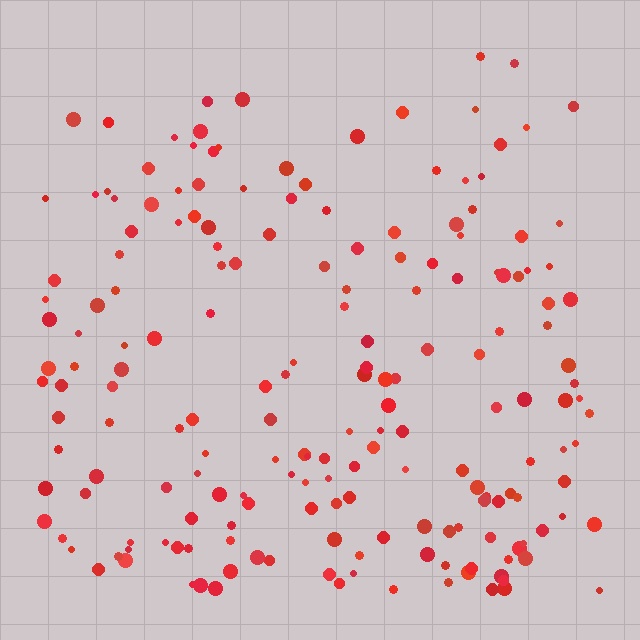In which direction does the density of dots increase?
From top to bottom, with the bottom side densest.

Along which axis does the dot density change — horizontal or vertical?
Vertical.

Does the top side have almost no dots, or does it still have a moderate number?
Still a moderate number, just noticeably fewer than the bottom.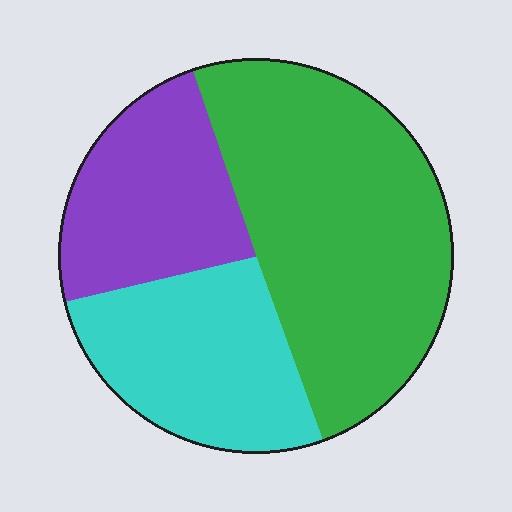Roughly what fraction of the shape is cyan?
Cyan covers about 25% of the shape.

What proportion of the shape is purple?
Purple covers about 25% of the shape.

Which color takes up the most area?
Green, at roughly 50%.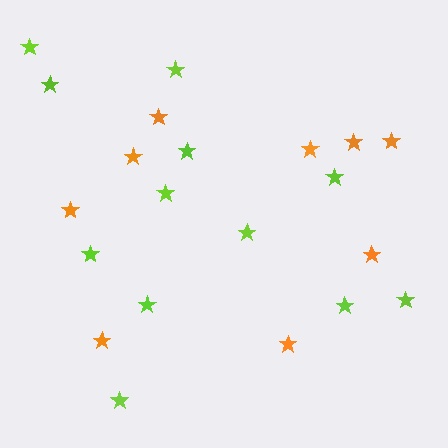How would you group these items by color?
There are 2 groups: one group of orange stars (9) and one group of lime stars (12).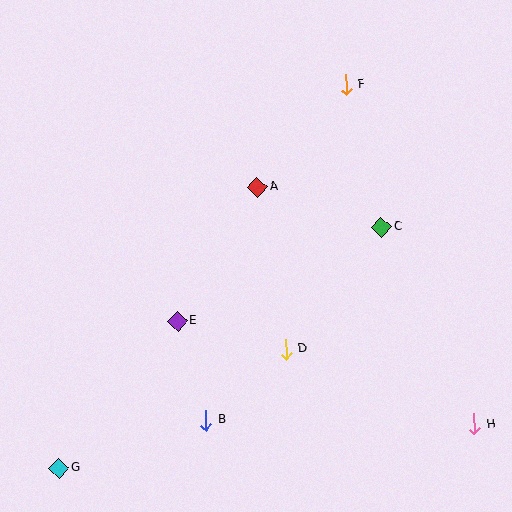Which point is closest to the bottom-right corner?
Point H is closest to the bottom-right corner.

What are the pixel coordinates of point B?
Point B is at (206, 420).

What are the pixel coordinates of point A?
Point A is at (257, 187).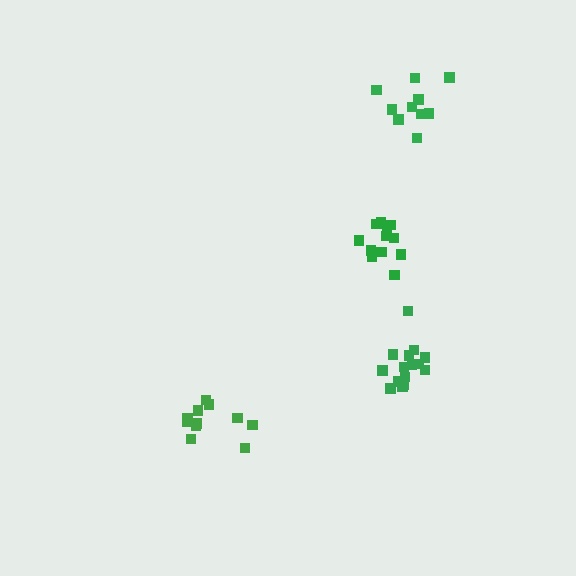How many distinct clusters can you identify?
There are 4 distinct clusters.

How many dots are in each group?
Group 1: 12 dots, Group 2: 11 dots, Group 3: 15 dots, Group 4: 11 dots (49 total).